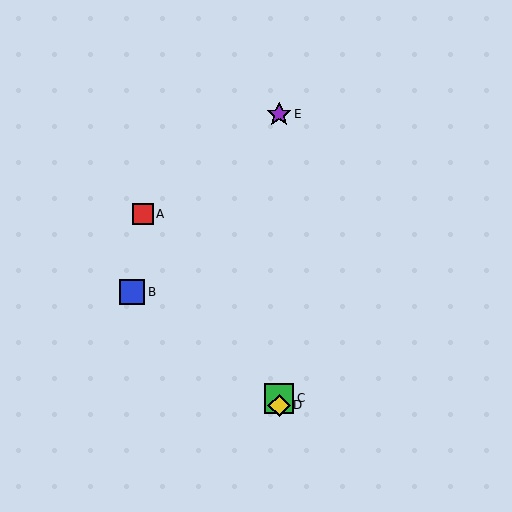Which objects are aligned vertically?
Objects C, D, E are aligned vertically.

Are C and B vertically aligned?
No, C is at x≈279 and B is at x≈132.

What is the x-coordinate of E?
Object E is at x≈279.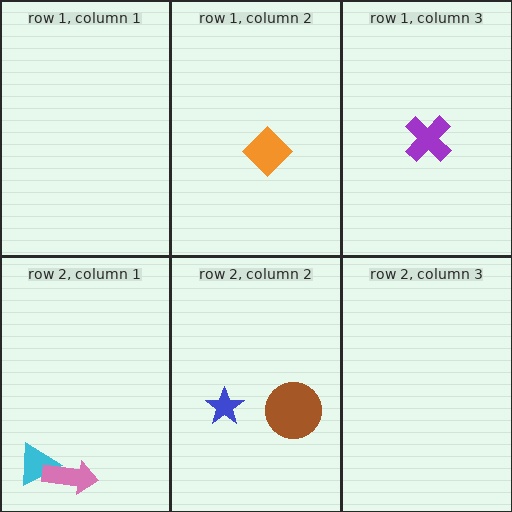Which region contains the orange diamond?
The row 1, column 2 region.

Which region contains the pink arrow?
The row 2, column 1 region.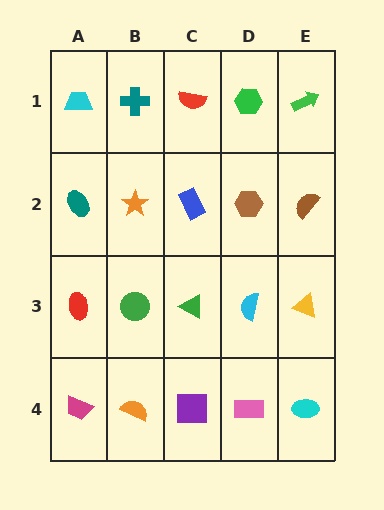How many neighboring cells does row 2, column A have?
3.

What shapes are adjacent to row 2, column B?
A teal cross (row 1, column B), a green circle (row 3, column B), a teal ellipse (row 2, column A), a blue rectangle (row 2, column C).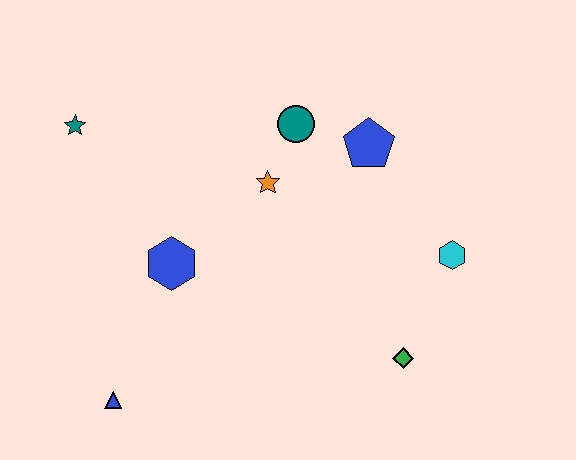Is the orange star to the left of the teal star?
No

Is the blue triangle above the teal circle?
No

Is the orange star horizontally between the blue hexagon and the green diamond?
Yes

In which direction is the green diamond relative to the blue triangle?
The green diamond is to the right of the blue triangle.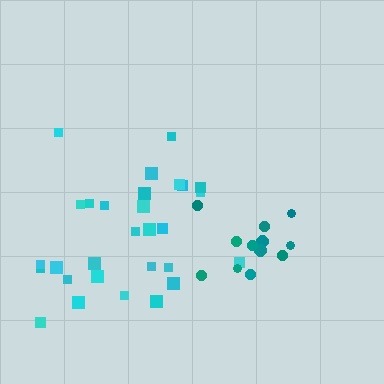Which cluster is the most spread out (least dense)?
Cyan.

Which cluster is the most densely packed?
Teal.